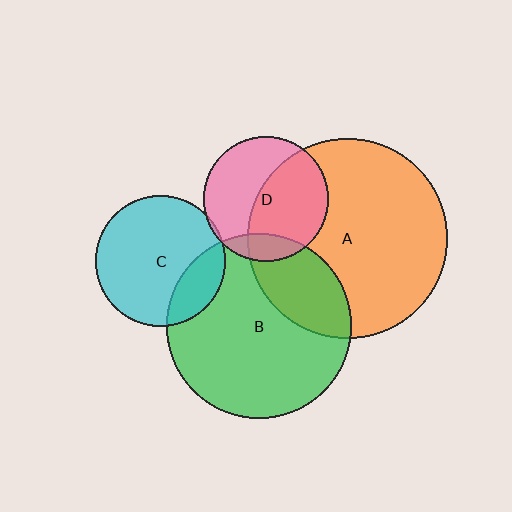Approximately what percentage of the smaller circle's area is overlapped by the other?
Approximately 20%.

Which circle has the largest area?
Circle A (orange).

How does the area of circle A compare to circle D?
Approximately 2.6 times.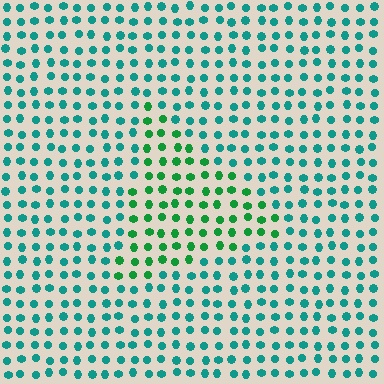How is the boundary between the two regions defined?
The boundary is defined purely by a slight shift in hue (about 37 degrees). Spacing, size, and orientation are identical on both sides.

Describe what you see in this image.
The image is filled with small teal elements in a uniform arrangement. A triangle-shaped region is visible where the elements are tinted to a slightly different hue, forming a subtle color boundary.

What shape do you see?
I see a triangle.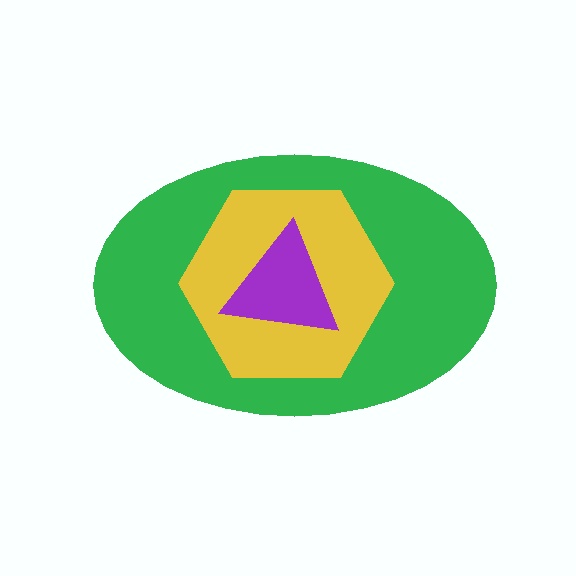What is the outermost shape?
The green ellipse.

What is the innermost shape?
The purple triangle.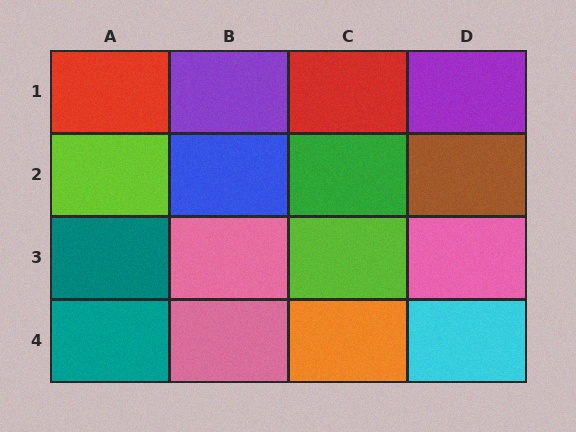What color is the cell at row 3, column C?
Lime.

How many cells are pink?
3 cells are pink.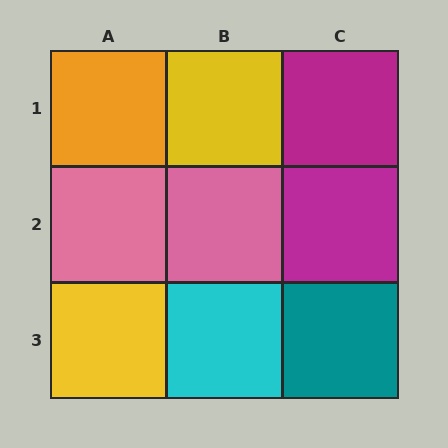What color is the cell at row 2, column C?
Magenta.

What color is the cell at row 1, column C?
Magenta.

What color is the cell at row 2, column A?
Pink.